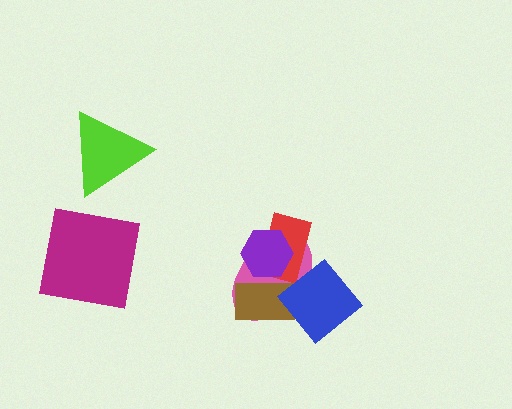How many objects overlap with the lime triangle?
0 objects overlap with the lime triangle.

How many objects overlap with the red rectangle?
2 objects overlap with the red rectangle.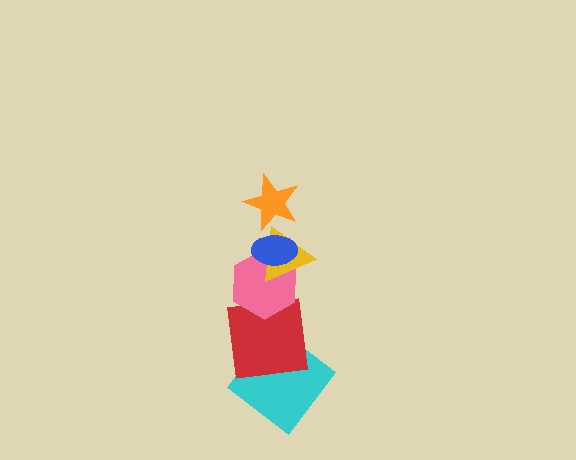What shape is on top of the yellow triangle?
The blue ellipse is on top of the yellow triangle.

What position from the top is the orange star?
The orange star is 1st from the top.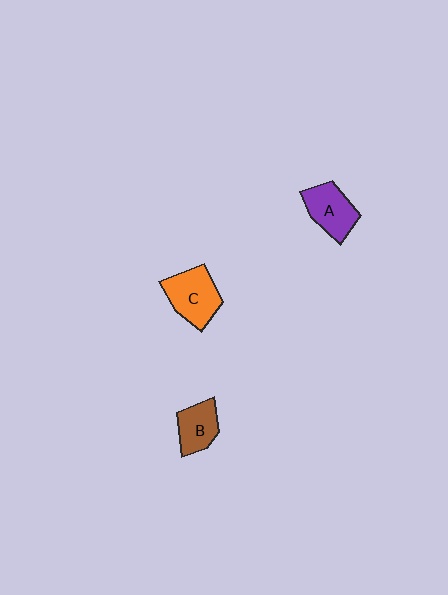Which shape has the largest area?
Shape C (orange).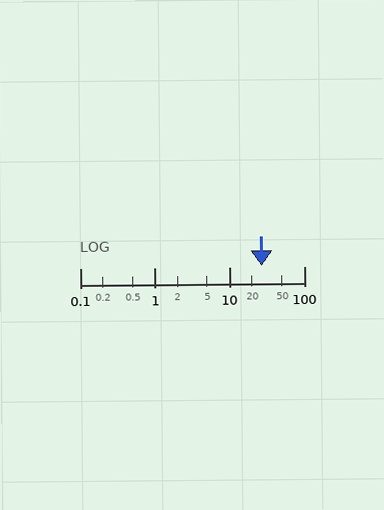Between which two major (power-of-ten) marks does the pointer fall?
The pointer is between 10 and 100.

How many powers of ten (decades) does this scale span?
The scale spans 3 decades, from 0.1 to 100.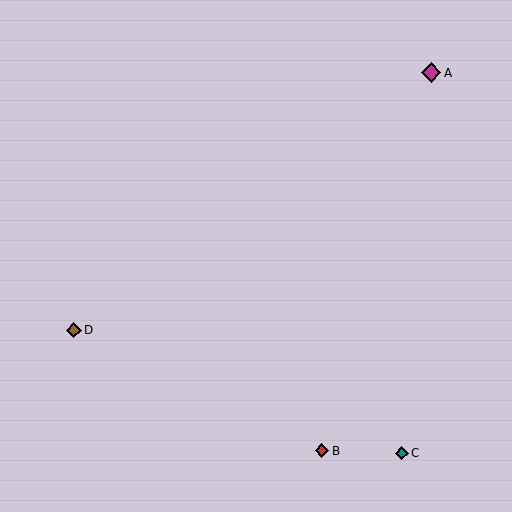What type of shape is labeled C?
Shape C is a teal diamond.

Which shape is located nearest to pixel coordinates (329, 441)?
The red diamond (labeled B) at (322, 451) is nearest to that location.